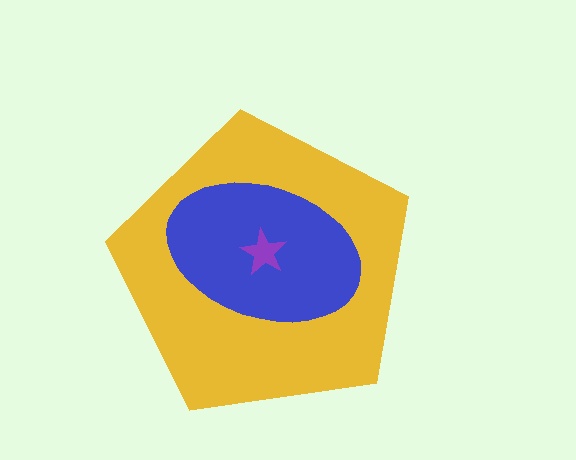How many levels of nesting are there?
3.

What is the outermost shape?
The yellow pentagon.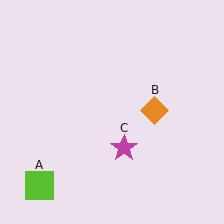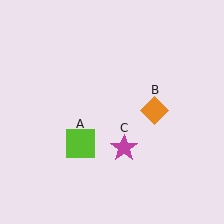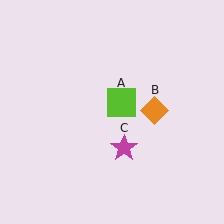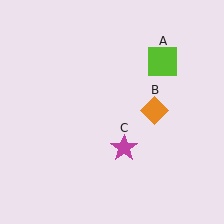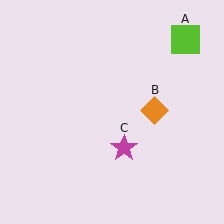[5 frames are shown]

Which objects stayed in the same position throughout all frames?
Orange diamond (object B) and magenta star (object C) remained stationary.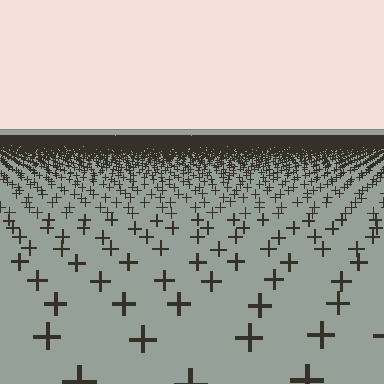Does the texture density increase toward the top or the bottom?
Density increases toward the top.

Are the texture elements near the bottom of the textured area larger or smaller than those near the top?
Larger. Near the bottom, elements are closer to the viewer and appear at a bigger on-screen size.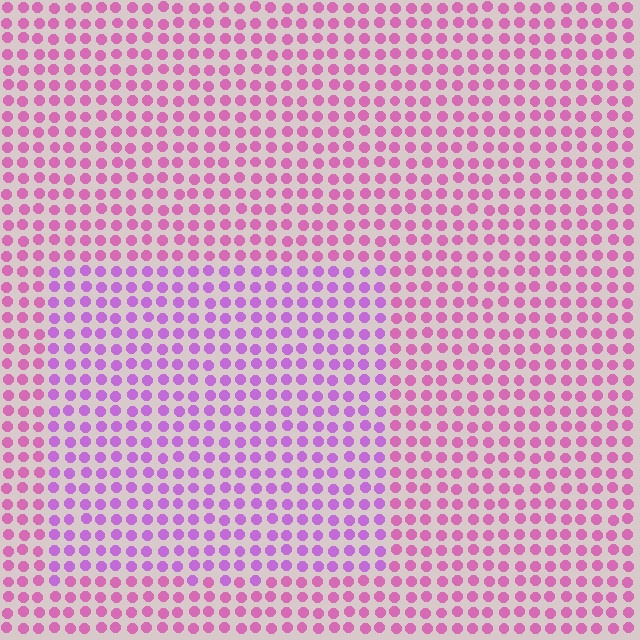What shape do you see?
I see a rectangle.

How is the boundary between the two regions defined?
The boundary is defined purely by a slight shift in hue (about 31 degrees). Spacing, size, and orientation are identical on both sides.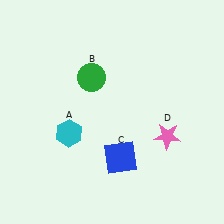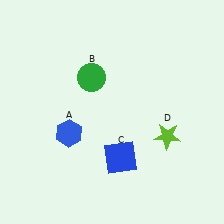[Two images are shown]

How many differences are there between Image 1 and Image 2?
There are 2 differences between the two images.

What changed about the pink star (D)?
In Image 1, D is pink. In Image 2, it changed to lime.